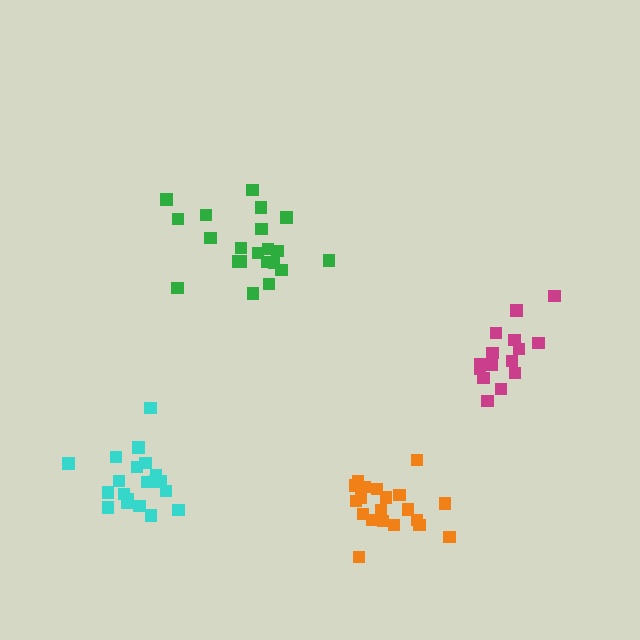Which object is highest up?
The green cluster is topmost.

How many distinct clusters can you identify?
There are 4 distinct clusters.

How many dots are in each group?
Group 1: 21 dots, Group 2: 15 dots, Group 3: 21 dots, Group 4: 21 dots (78 total).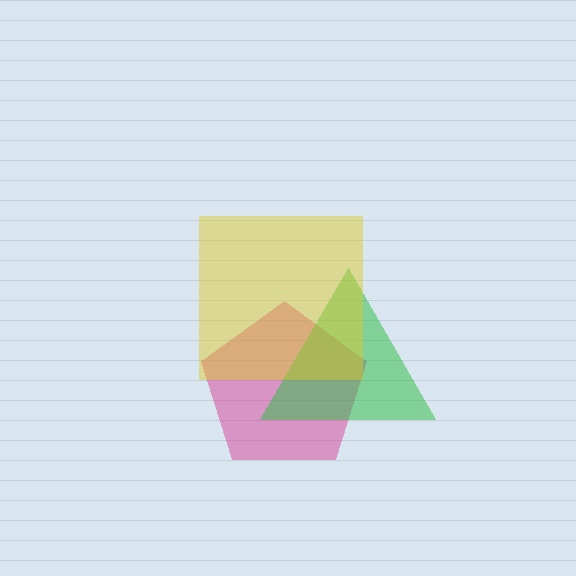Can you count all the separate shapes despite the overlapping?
Yes, there are 3 separate shapes.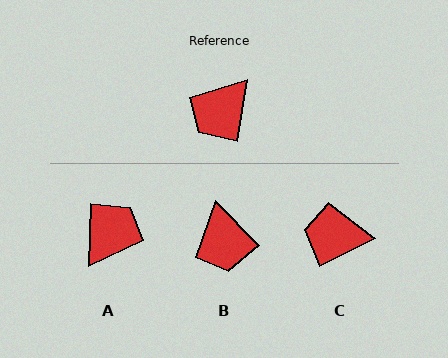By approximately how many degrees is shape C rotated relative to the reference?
Approximately 55 degrees clockwise.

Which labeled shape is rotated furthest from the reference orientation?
A, about 173 degrees away.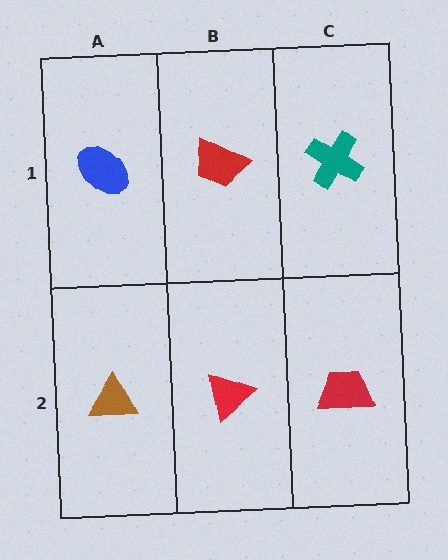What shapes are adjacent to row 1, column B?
A red triangle (row 2, column B), a blue ellipse (row 1, column A), a teal cross (row 1, column C).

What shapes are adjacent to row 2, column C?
A teal cross (row 1, column C), a red triangle (row 2, column B).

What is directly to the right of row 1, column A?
A red trapezoid.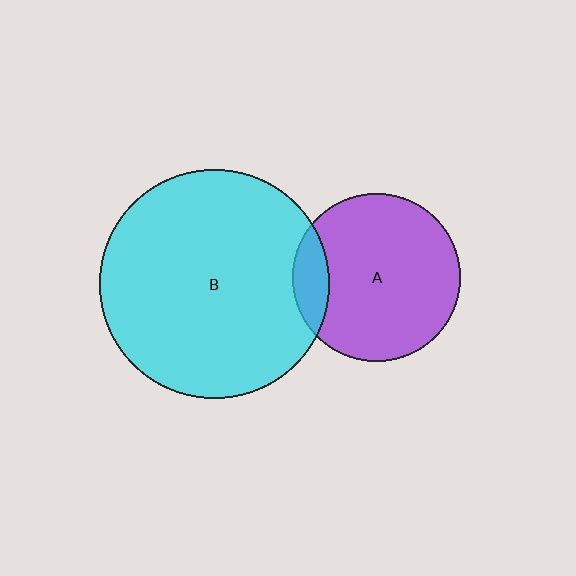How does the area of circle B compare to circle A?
Approximately 1.9 times.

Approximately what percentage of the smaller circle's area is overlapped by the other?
Approximately 15%.